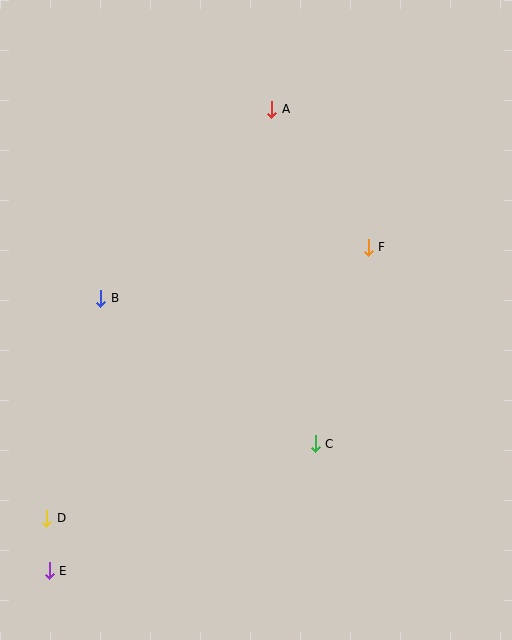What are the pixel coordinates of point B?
Point B is at (101, 298).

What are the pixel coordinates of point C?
Point C is at (315, 444).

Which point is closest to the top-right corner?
Point A is closest to the top-right corner.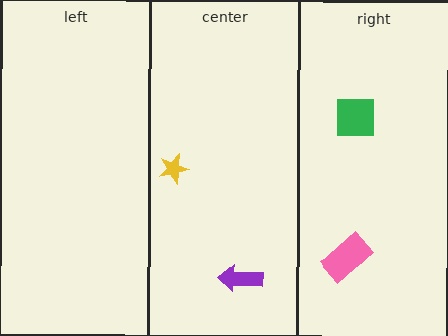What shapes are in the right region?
The green square, the pink rectangle.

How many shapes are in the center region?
2.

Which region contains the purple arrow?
The center region.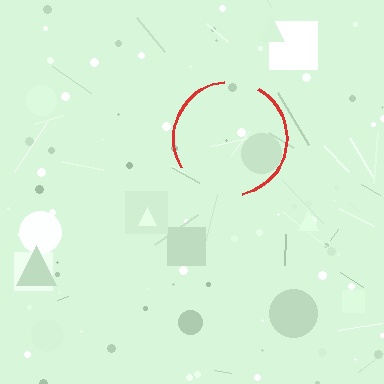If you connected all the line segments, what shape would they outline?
They would outline a circle.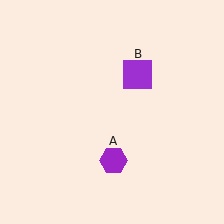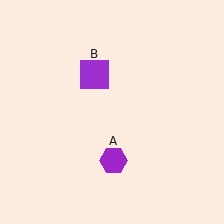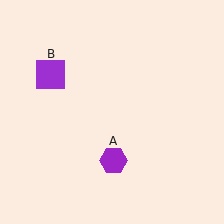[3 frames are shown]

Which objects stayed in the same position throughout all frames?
Purple hexagon (object A) remained stationary.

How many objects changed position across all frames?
1 object changed position: purple square (object B).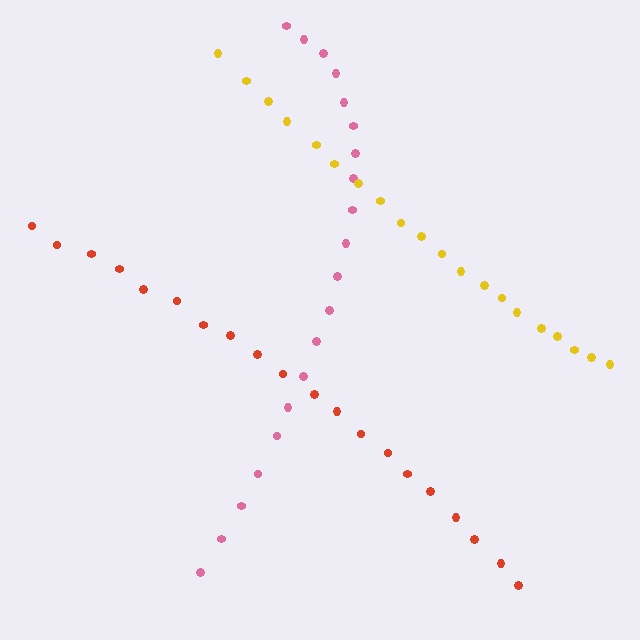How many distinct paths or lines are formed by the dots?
There are 3 distinct paths.